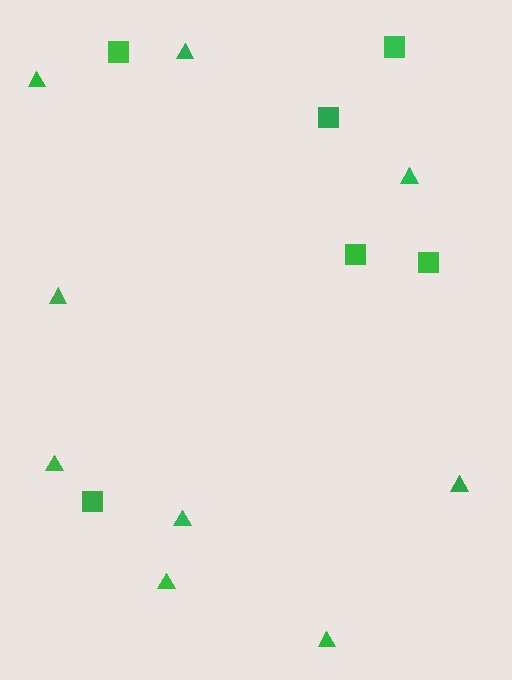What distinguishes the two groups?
There are 2 groups: one group of triangles (9) and one group of squares (6).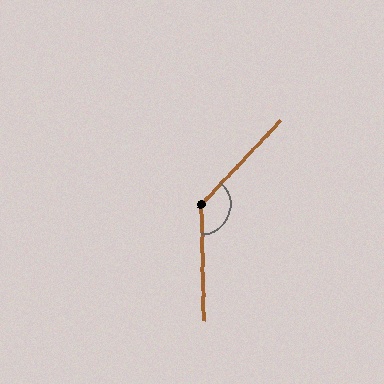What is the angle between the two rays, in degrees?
Approximately 135 degrees.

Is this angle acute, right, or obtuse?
It is obtuse.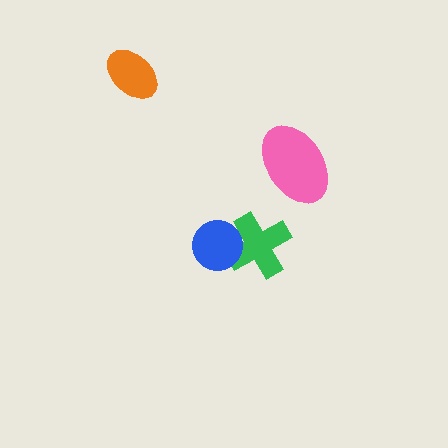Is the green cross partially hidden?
Yes, it is partially covered by another shape.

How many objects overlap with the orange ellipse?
0 objects overlap with the orange ellipse.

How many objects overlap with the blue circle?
1 object overlaps with the blue circle.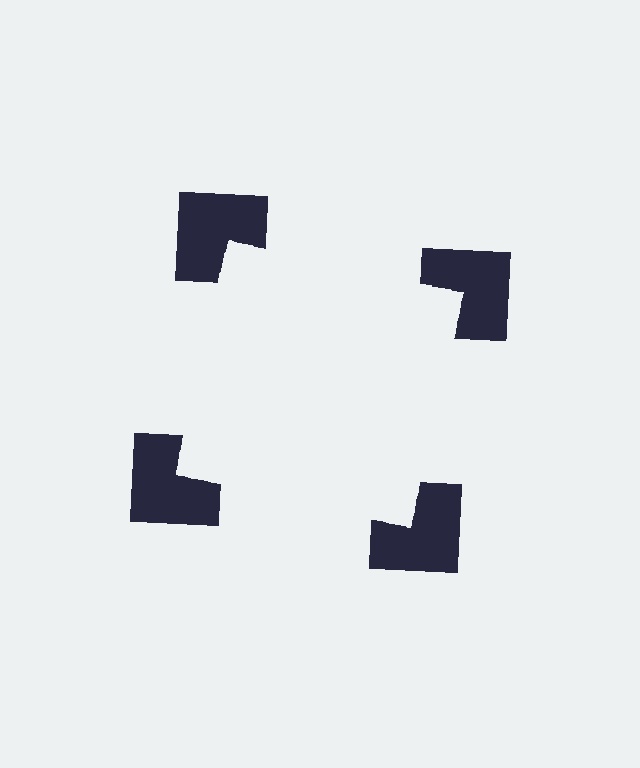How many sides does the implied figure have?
4 sides.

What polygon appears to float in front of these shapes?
An illusory square — its edges are inferred from the aligned wedge cuts in the notched squares, not physically drawn.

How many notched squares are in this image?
There are 4 — one at each vertex of the illusory square.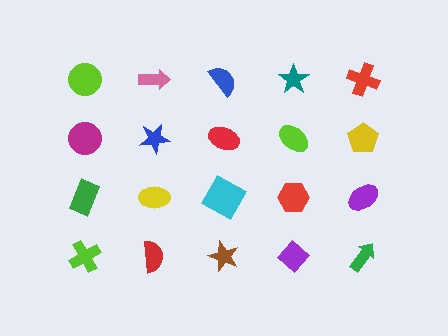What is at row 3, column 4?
A red hexagon.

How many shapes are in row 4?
5 shapes.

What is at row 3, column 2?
A yellow ellipse.